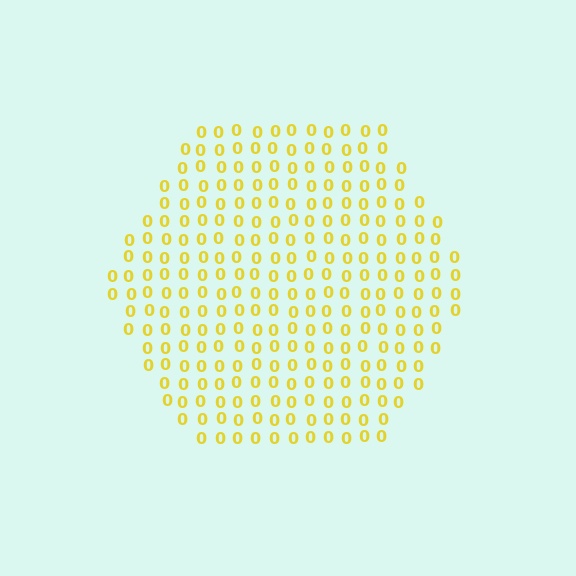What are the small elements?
The small elements are digit 0's.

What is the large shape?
The large shape is a hexagon.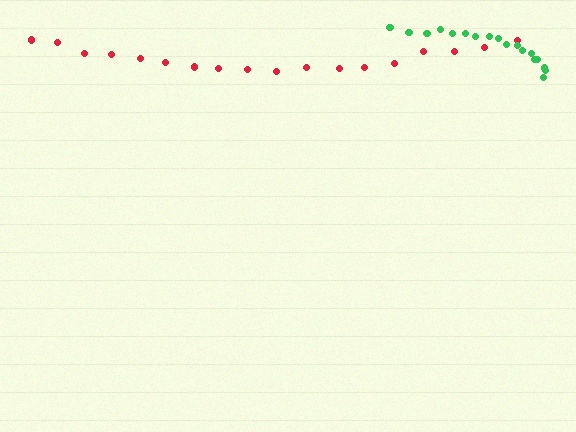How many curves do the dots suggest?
There are 2 distinct paths.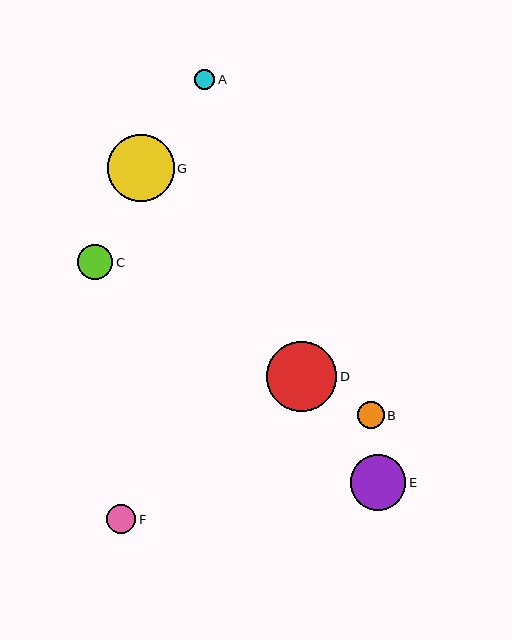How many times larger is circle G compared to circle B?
Circle G is approximately 2.5 times the size of circle B.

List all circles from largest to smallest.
From largest to smallest: D, G, E, C, F, B, A.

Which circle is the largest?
Circle D is the largest with a size of approximately 70 pixels.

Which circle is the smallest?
Circle A is the smallest with a size of approximately 20 pixels.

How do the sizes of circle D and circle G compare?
Circle D and circle G are approximately the same size.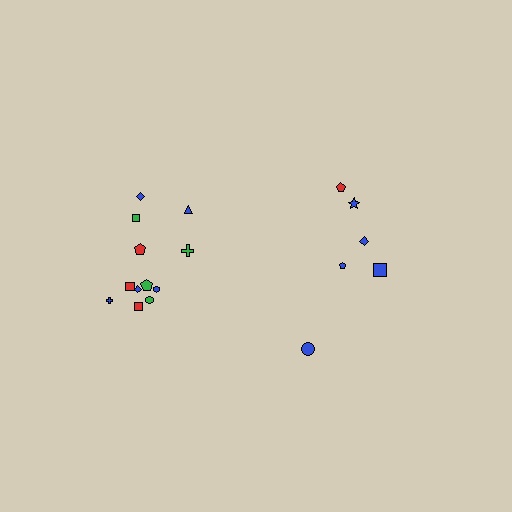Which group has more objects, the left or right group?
The left group.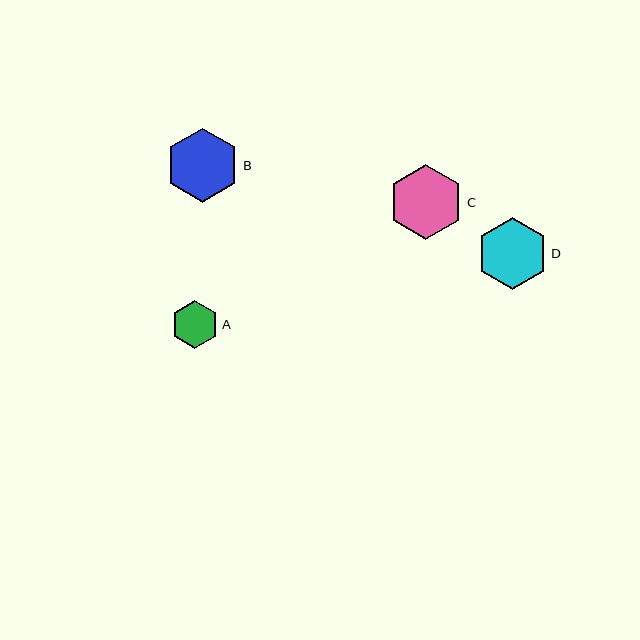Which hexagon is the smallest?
Hexagon A is the smallest with a size of approximately 47 pixels.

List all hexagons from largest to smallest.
From largest to smallest: C, B, D, A.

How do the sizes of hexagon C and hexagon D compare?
Hexagon C and hexagon D are approximately the same size.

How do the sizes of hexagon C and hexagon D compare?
Hexagon C and hexagon D are approximately the same size.